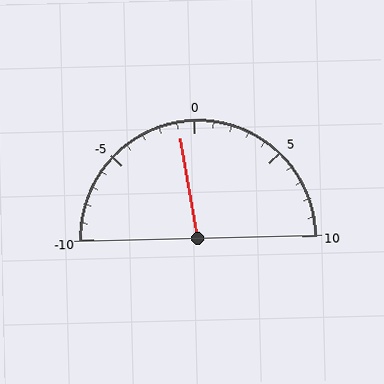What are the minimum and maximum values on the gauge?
The gauge ranges from -10 to 10.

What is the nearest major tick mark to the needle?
The nearest major tick mark is 0.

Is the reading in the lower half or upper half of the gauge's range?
The reading is in the lower half of the range (-10 to 10).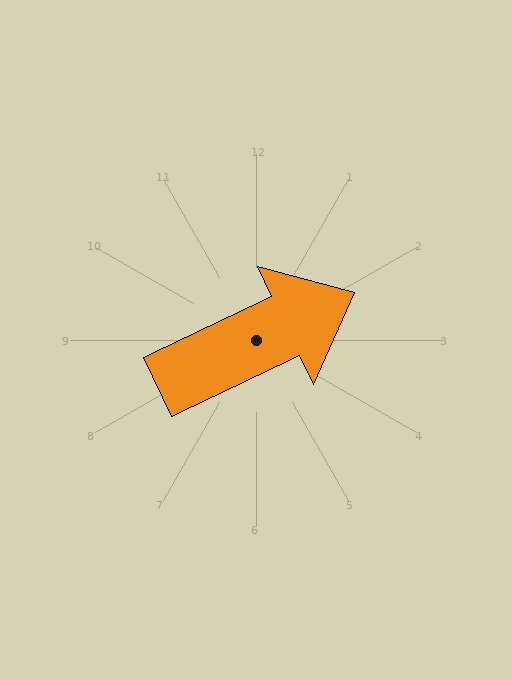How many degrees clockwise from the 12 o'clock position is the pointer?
Approximately 64 degrees.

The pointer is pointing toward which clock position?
Roughly 2 o'clock.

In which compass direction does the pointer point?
Northeast.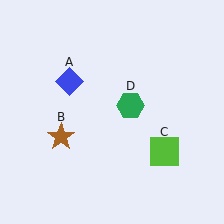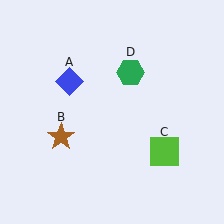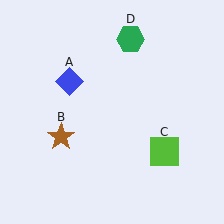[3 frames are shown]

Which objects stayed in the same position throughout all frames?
Blue diamond (object A) and brown star (object B) and lime square (object C) remained stationary.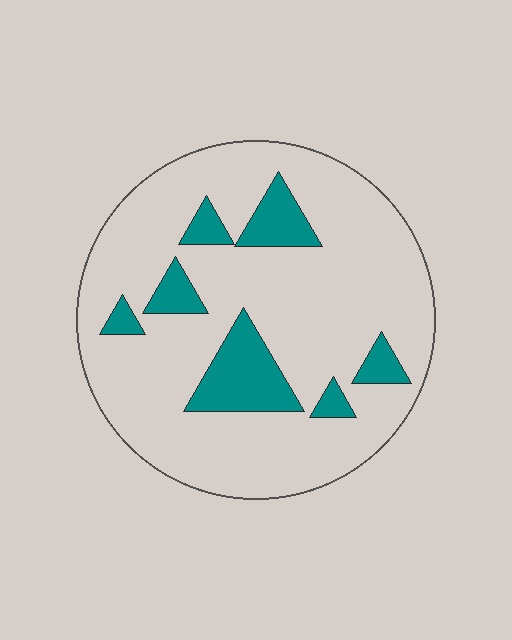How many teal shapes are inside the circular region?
7.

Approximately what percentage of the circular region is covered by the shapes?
Approximately 15%.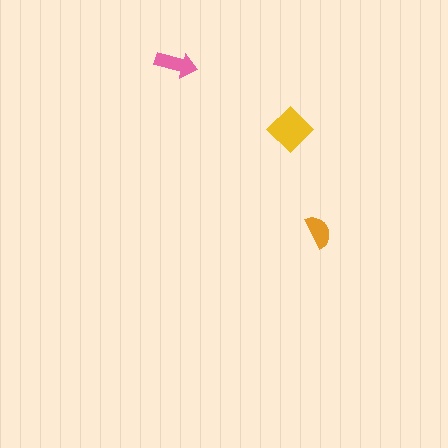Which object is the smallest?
The orange semicircle.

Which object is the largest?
The yellow diamond.